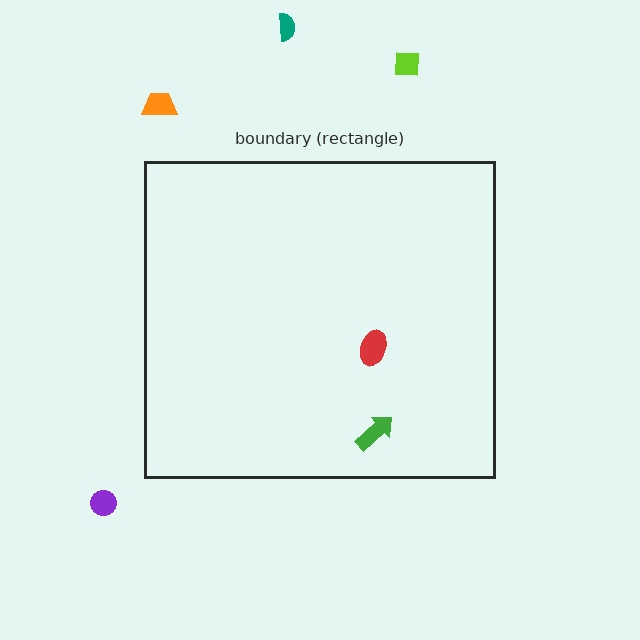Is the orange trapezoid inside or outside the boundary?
Outside.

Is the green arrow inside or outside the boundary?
Inside.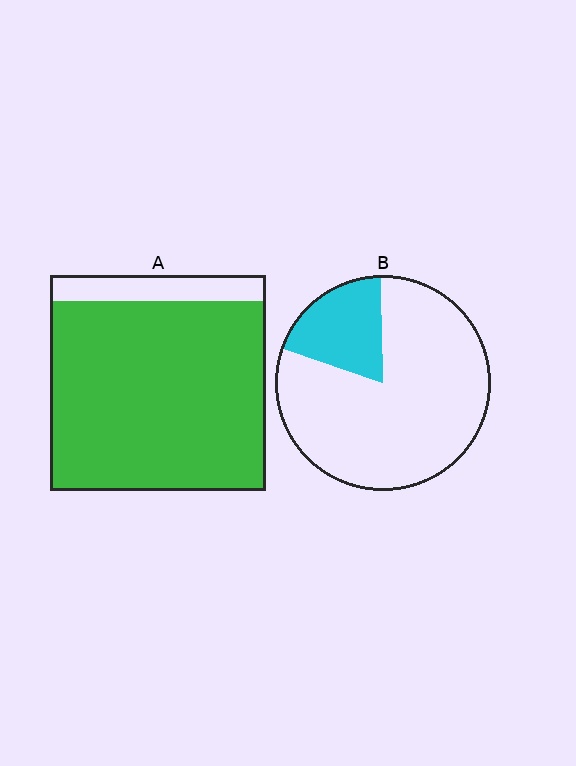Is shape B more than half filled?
No.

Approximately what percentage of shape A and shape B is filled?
A is approximately 90% and B is approximately 20%.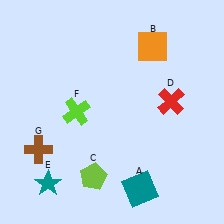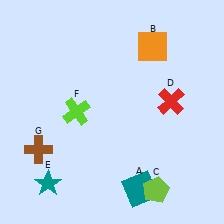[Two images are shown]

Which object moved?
The lime pentagon (C) moved right.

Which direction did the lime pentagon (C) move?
The lime pentagon (C) moved right.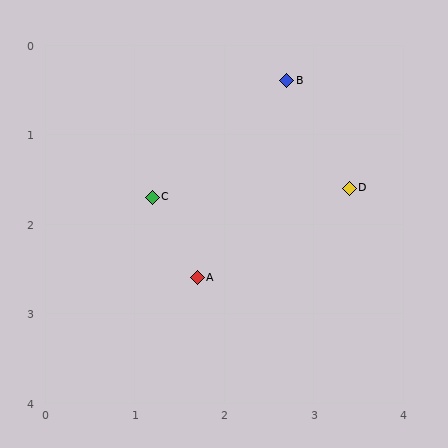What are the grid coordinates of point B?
Point B is at approximately (2.7, 0.4).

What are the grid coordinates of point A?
Point A is at approximately (1.7, 2.6).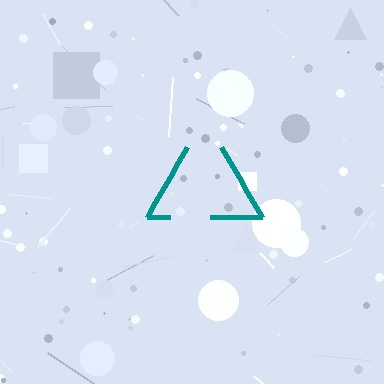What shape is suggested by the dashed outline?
The dashed outline suggests a triangle.